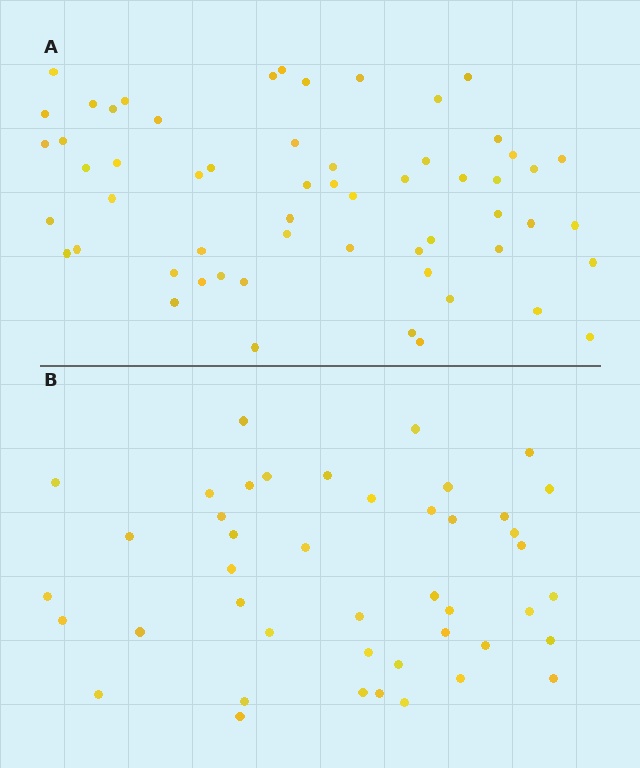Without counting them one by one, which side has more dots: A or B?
Region A (the top region) has more dots.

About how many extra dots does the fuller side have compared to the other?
Region A has approximately 15 more dots than region B.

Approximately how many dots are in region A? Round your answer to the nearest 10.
About 60 dots. (The exact count is 58, which rounds to 60.)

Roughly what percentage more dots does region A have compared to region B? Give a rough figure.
About 30% more.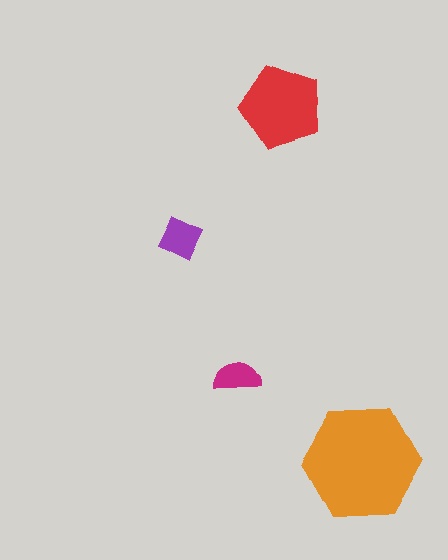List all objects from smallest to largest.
The magenta semicircle, the purple diamond, the red pentagon, the orange hexagon.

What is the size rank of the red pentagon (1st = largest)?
2nd.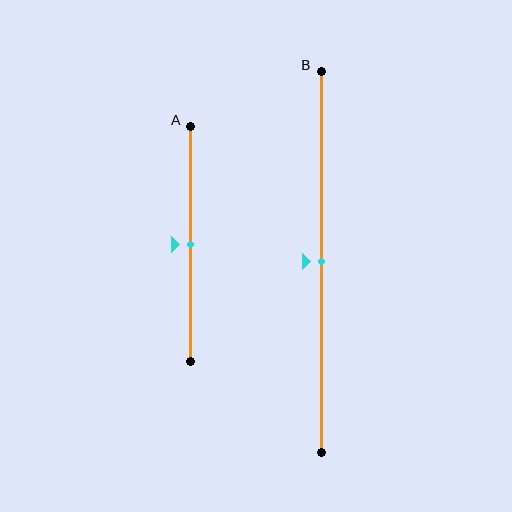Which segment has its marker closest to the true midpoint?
Segment A has its marker closest to the true midpoint.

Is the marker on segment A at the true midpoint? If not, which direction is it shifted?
Yes, the marker on segment A is at the true midpoint.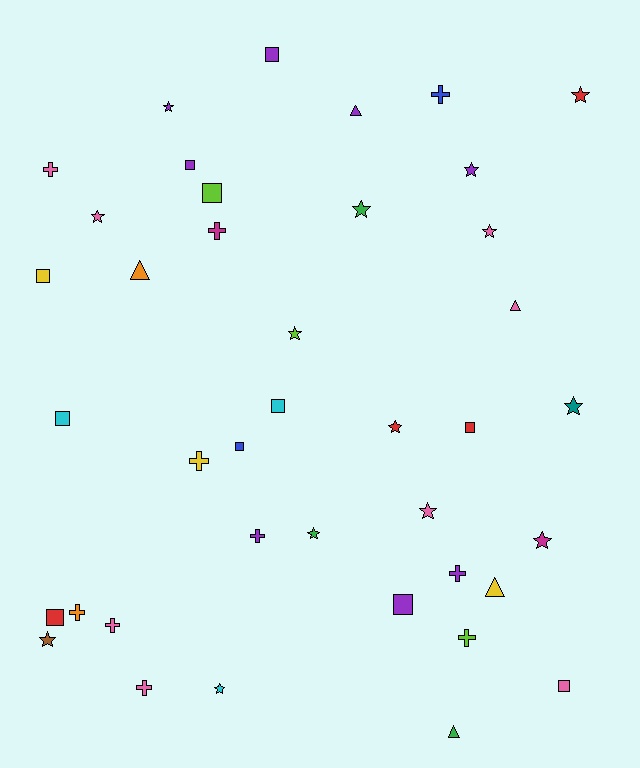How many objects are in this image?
There are 40 objects.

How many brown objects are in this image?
There is 1 brown object.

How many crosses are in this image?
There are 10 crosses.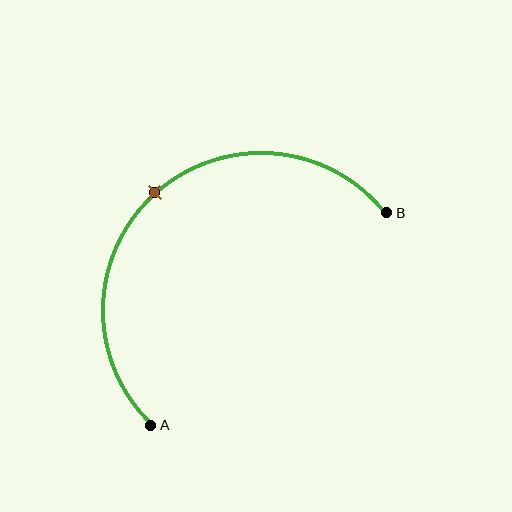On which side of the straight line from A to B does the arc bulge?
The arc bulges above and to the left of the straight line connecting A and B.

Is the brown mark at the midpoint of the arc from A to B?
Yes. The brown mark lies on the arc at equal arc-length from both A and B — it is the arc midpoint.